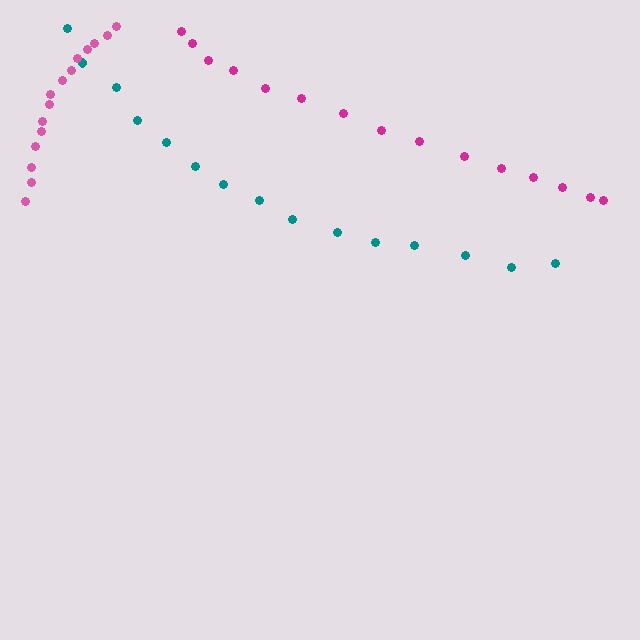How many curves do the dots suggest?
There are 3 distinct paths.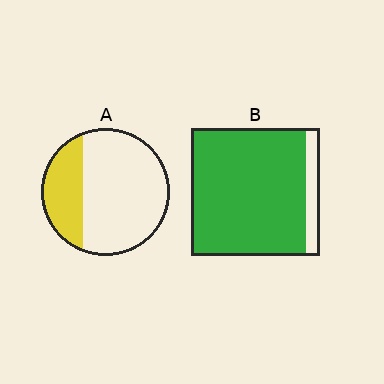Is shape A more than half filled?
No.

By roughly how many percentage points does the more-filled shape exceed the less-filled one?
By roughly 60 percentage points (B over A).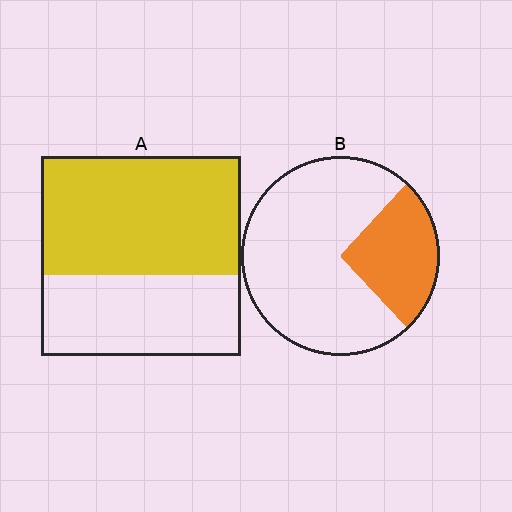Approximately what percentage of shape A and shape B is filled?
A is approximately 60% and B is approximately 25%.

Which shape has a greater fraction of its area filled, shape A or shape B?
Shape A.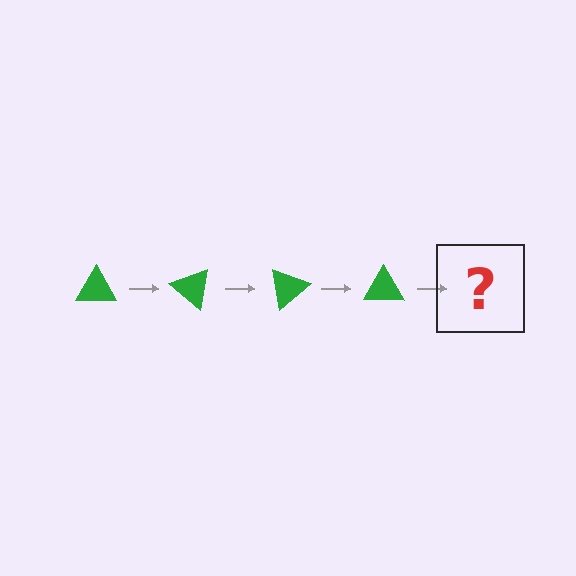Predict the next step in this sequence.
The next step is a green triangle rotated 160 degrees.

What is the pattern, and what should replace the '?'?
The pattern is that the triangle rotates 40 degrees each step. The '?' should be a green triangle rotated 160 degrees.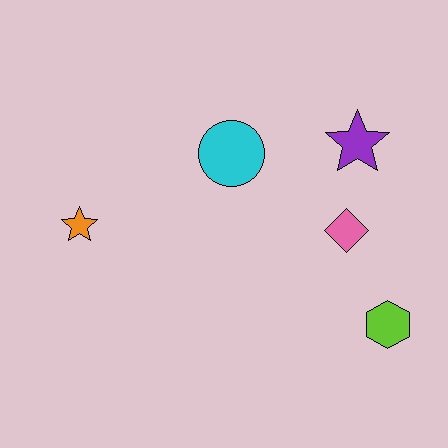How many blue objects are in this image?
There are no blue objects.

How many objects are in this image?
There are 5 objects.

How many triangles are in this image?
There are no triangles.